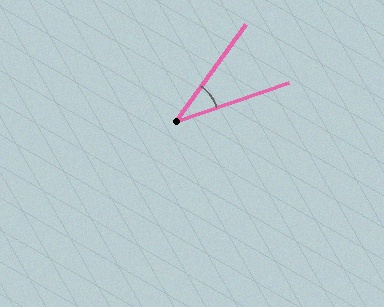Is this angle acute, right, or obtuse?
It is acute.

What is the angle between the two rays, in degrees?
Approximately 35 degrees.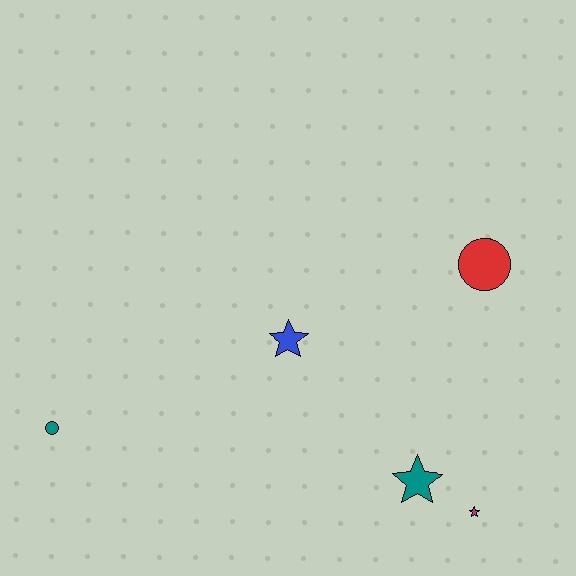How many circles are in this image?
There are 2 circles.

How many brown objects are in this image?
There are no brown objects.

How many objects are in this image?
There are 5 objects.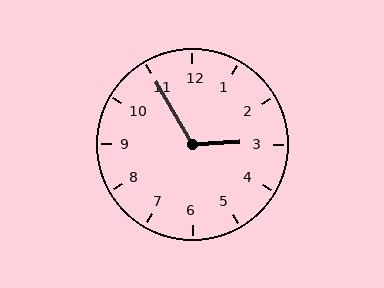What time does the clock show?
2:55.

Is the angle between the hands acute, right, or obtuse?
It is obtuse.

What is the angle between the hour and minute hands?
Approximately 118 degrees.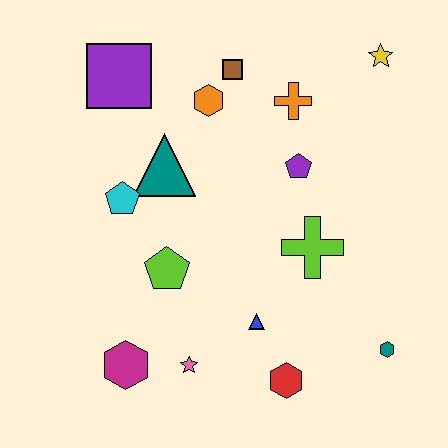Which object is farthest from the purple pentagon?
The magenta hexagon is farthest from the purple pentagon.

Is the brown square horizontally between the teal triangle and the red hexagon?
Yes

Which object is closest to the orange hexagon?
The brown square is closest to the orange hexagon.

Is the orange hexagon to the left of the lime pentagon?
No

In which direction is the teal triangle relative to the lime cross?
The teal triangle is to the left of the lime cross.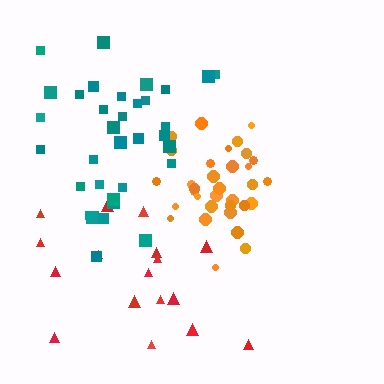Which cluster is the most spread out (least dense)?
Red.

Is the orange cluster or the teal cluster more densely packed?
Orange.